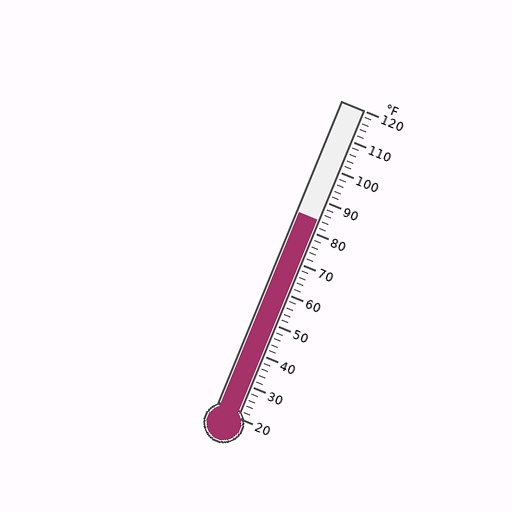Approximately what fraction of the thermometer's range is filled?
The thermometer is filled to approximately 65% of its range.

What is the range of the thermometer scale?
The thermometer scale ranges from 20°F to 120°F.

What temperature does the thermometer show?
The thermometer shows approximately 84°F.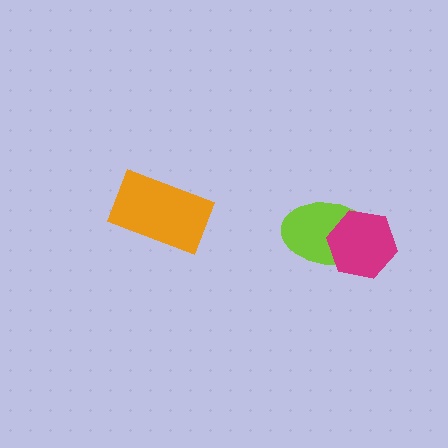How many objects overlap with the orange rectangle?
0 objects overlap with the orange rectangle.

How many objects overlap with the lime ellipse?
1 object overlaps with the lime ellipse.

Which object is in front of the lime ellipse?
The magenta hexagon is in front of the lime ellipse.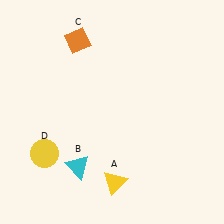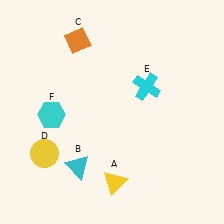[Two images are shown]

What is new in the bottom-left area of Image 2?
A cyan hexagon (F) was added in the bottom-left area of Image 2.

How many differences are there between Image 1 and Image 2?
There are 2 differences between the two images.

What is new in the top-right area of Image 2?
A cyan cross (E) was added in the top-right area of Image 2.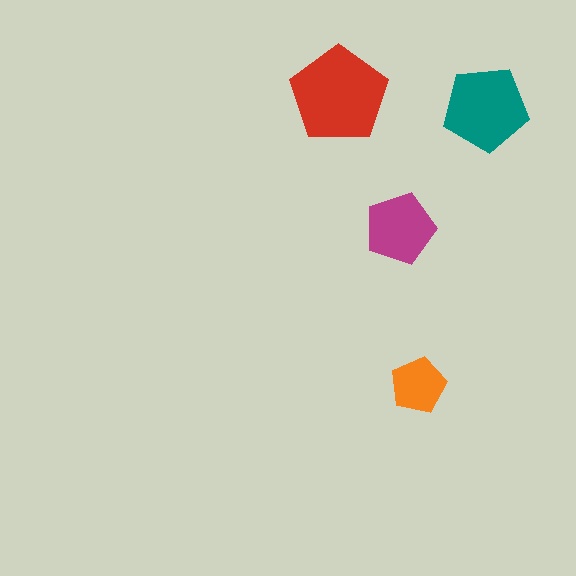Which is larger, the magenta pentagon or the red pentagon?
The red one.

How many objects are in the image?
There are 4 objects in the image.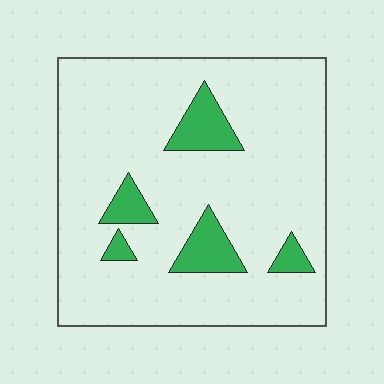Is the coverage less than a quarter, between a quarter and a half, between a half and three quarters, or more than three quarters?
Less than a quarter.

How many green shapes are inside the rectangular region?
5.